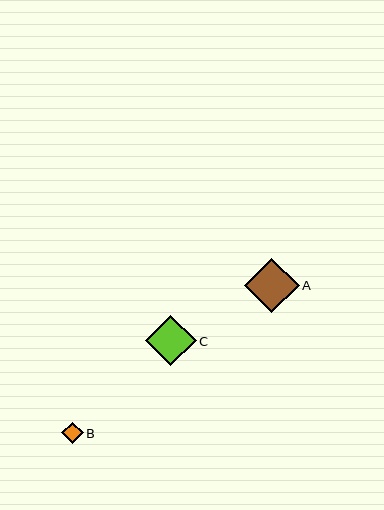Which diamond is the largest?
Diamond A is the largest with a size of approximately 55 pixels.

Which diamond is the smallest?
Diamond B is the smallest with a size of approximately 22 pixels.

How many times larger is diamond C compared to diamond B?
Diamond C is approximately 2.3 times the size of diamond B.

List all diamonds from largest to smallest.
From largest to smallest: A, C, B.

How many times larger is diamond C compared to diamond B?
Diamond C is approximately 2.3 times the size of diamond B.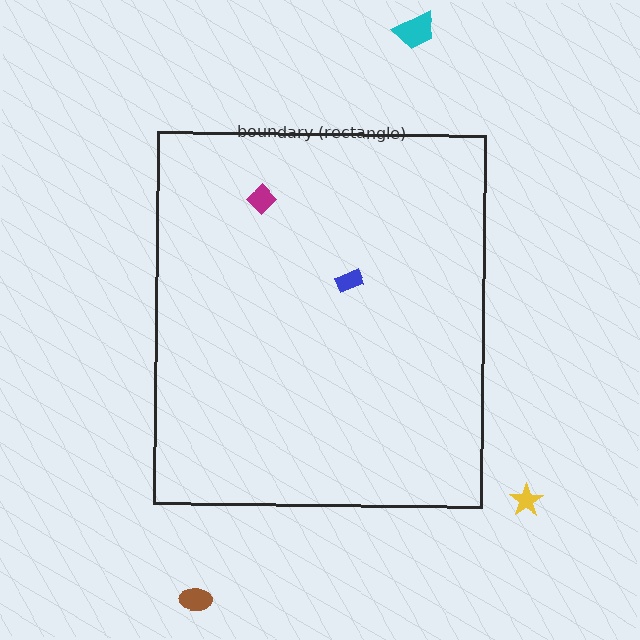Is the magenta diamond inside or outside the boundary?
Inside.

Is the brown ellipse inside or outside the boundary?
Outside.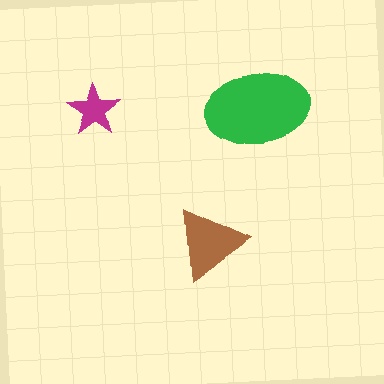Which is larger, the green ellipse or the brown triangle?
The green ellipse.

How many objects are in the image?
There are 3 objects in the image.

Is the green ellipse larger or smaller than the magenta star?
Larger.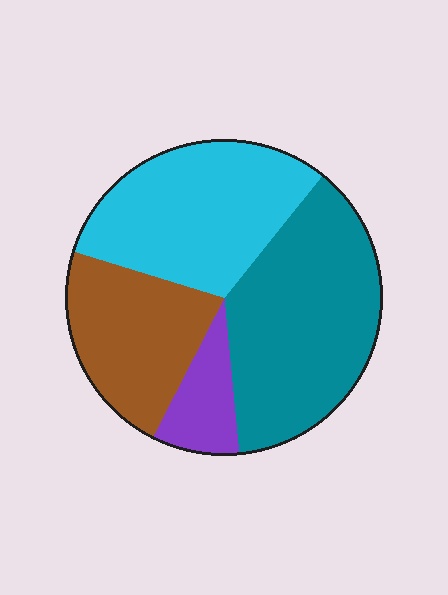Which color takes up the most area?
Teal, at roughly 40%.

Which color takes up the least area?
Purple, at roughly 10%.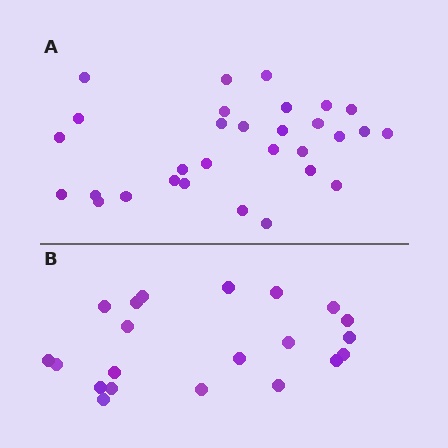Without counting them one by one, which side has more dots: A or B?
Region A (the top region) has more dots.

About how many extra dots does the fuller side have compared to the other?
Region A has roughly 8 or so more dots than region B.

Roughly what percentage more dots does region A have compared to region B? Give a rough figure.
About 45% more.